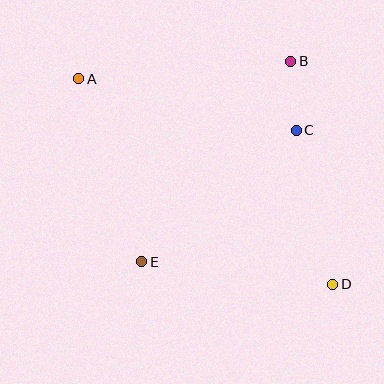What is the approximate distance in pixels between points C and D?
The distance between C and D is approximately 158 pixels.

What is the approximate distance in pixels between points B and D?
The distance between B and D is approximately 227 pixels.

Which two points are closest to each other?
Points B and C are closest to each other.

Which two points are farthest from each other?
Points A and D are farthest from each other.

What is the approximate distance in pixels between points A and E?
The distance between A and E is approximately 193 pixels.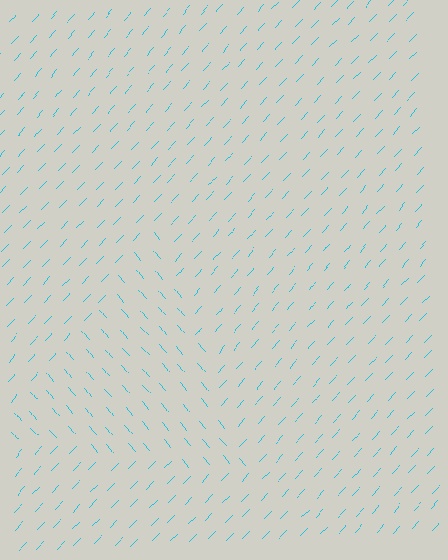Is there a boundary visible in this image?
Yes, there is a texture boundary formed by a change in line orientation.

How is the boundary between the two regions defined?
The boundary is defined purely by a change in line orientation (approximately 83 degrees difference). All lines are the same color and thickness.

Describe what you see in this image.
The image is filled with small cyan line segments. A triangle region in the image has lines oriented differently from the surrounding lines, creating a visible texture boundary.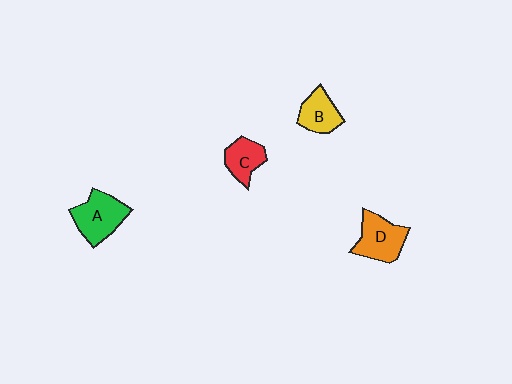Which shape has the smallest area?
Shape C (red).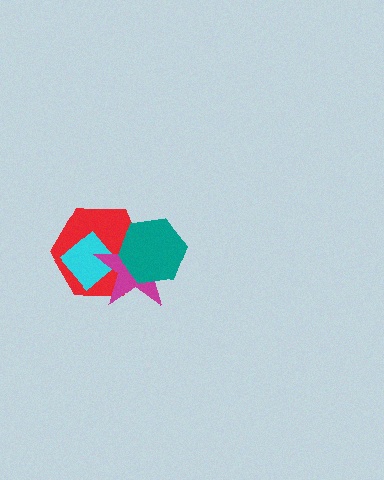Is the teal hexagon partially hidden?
No, no other shape covers it.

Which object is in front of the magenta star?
The teal hexagon is in front of the magenta star.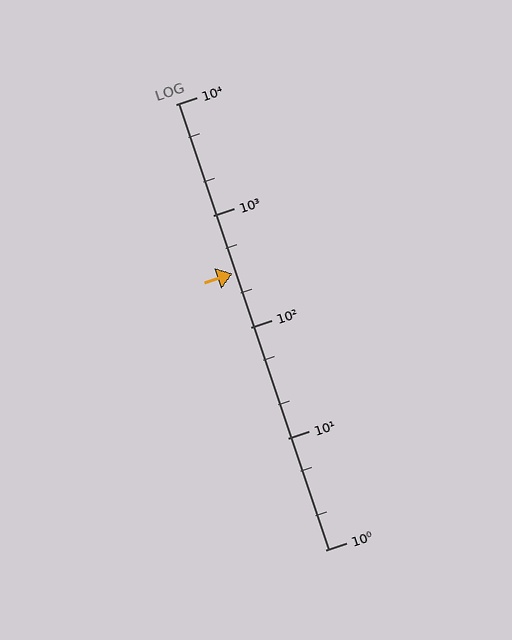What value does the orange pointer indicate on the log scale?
The pointer indicates approximately 300.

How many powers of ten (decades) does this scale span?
The scale spans 4 decades, from 1 to 10000.